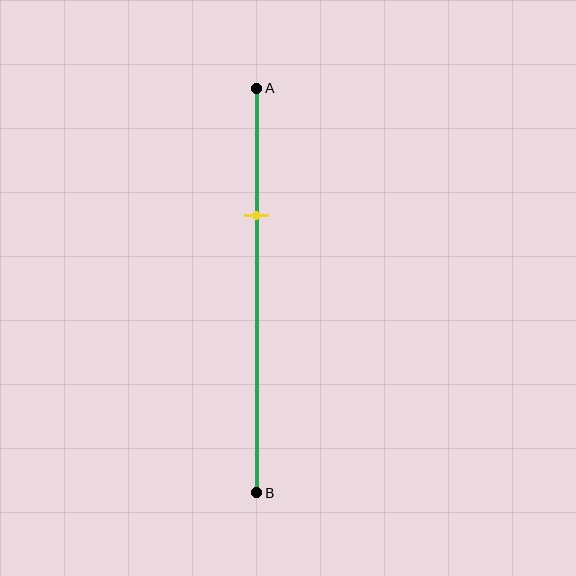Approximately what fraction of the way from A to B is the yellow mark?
The yellow mark is approximately 30% of the way from A to B.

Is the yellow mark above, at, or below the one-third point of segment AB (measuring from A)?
The yellow mark is approximately at the one-third point of segment AB.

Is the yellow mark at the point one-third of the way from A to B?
Yes, the mark is approximately at the one-third point.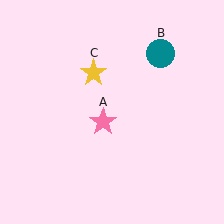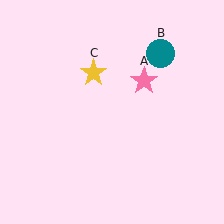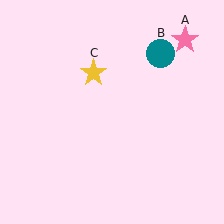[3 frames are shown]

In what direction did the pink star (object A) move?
The pink star (object A) moved up and to the right.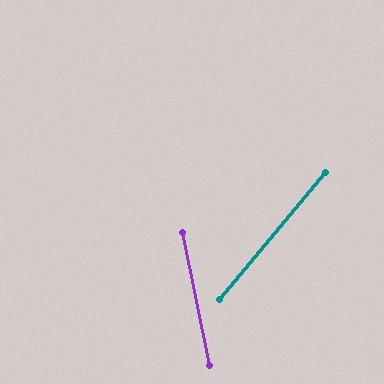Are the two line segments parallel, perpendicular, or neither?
Neither parallel nor perpendicular — they differ by about 52°.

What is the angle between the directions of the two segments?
Approximately 52 degrees.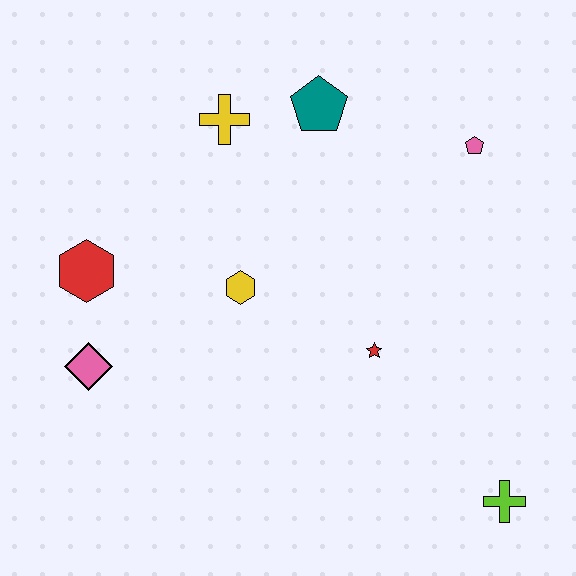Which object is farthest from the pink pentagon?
The pink diamond is farthest from the pink pentagon.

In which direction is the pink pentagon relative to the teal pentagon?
The pink pentagon is to the right of the teal pentagon.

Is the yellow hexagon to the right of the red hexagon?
Yes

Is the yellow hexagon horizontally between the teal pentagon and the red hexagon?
Yes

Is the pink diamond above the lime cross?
Yes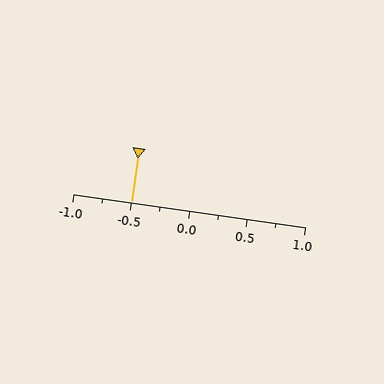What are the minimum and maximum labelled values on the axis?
The axis runs from -1.0 to 1.0.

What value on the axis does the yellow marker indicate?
The marker indicates approximately -0.5.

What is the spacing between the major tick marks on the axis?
The major ticks are spaced 0.5 apart.